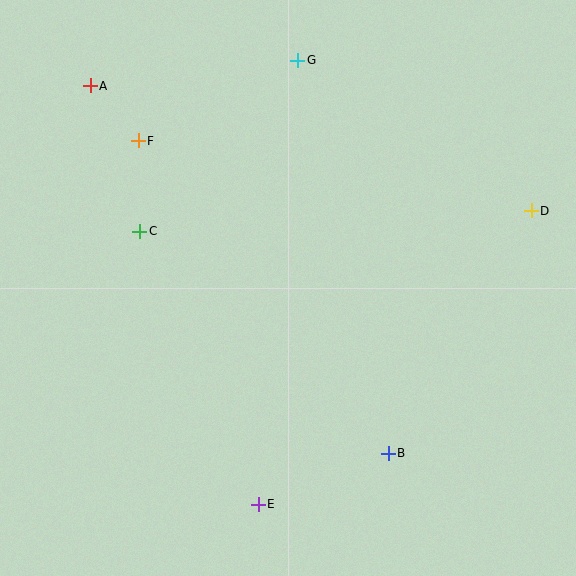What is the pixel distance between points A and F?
The distance between A and F is 73 pixels.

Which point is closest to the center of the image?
Point C at (140, 231) is closest to the center.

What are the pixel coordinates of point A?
Point A is at (90, 86).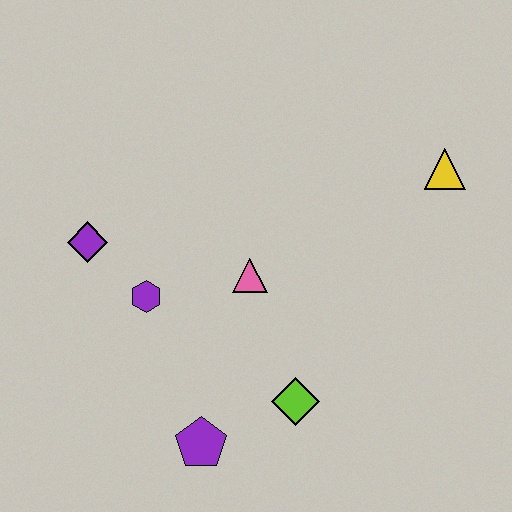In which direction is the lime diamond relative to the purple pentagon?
The lime diamond is to the right of the purple pentagon.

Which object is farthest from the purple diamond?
The yellow triangle is farthest from the purple diamond.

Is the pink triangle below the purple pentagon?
No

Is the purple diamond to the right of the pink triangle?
No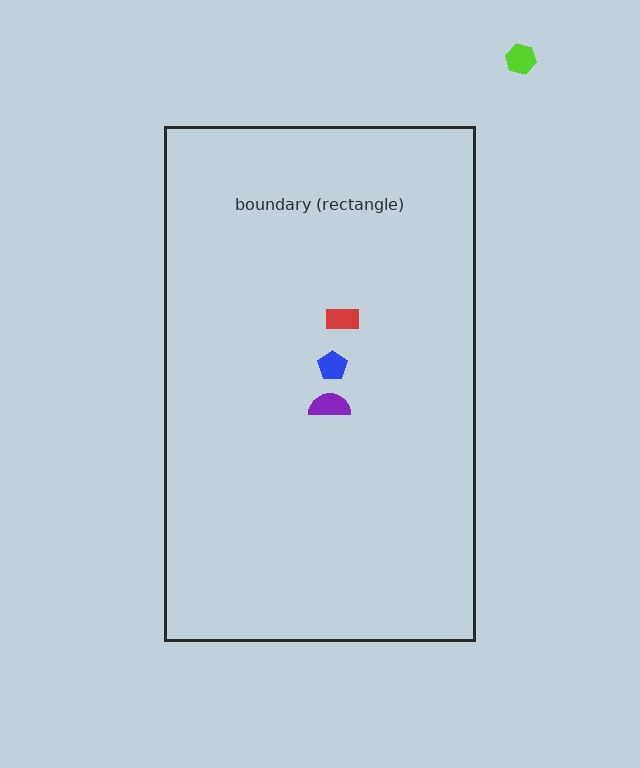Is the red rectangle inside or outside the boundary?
Inside.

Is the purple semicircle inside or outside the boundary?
Inside.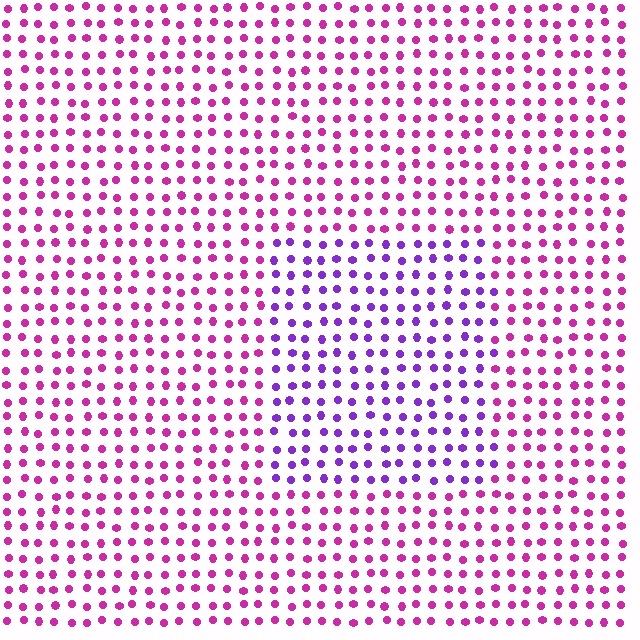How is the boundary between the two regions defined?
The boundary is defined purely by a slight shift in hue (about 41 degrees). Spacing, size, and orientation are identical on both sides.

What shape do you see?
I see a rectangle.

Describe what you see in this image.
The image is filled with small magenta elements in a uniform arrangement. A rectangle-shaped region is visible where the elements are tinted to a slightly different hue, forming a subtle color boundary.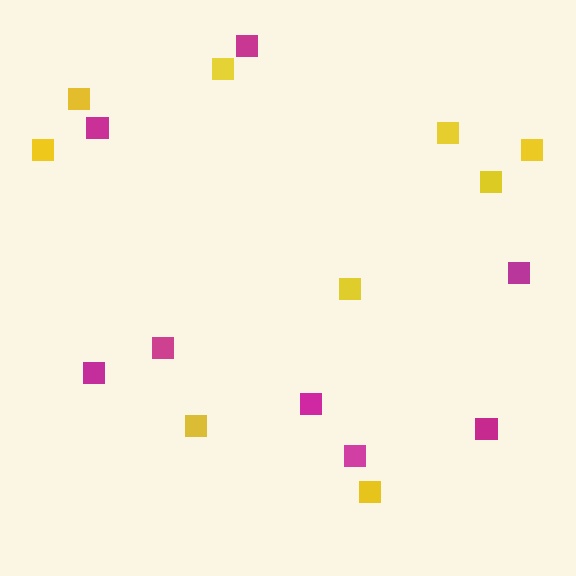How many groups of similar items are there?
There are 2 groups: one group of yellow squares (9) and one group of magenta squares (8).